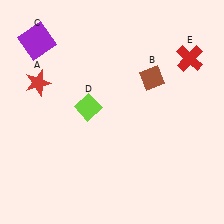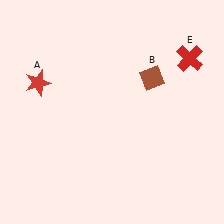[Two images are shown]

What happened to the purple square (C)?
The purple square (C) was removed in Image 2. It was in the top-left area of Image 1.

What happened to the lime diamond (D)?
The lime diamond (D) was removed in Image 2. It was in the top-left area of Image 1.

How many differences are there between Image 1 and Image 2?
There are 2 differences between the two images.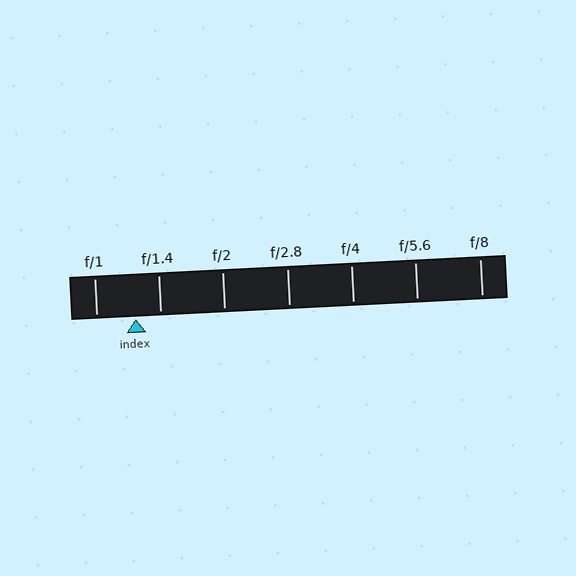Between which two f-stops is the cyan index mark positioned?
The index mark is between f/1 and f/1.4.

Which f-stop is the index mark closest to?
The index mark is closest to f/1.4.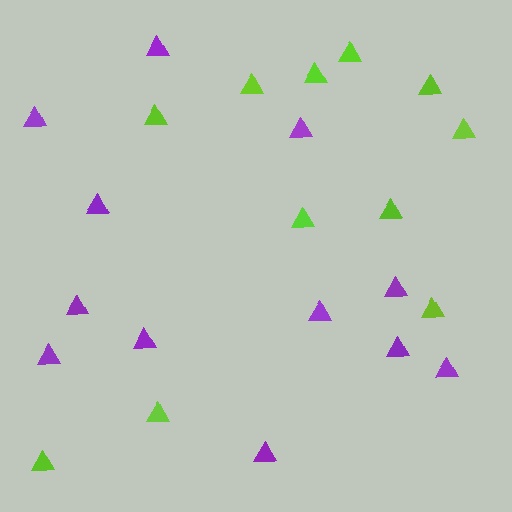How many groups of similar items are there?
There are 2 groups: one group of purple triangles (12) and one group of lime triangles (11).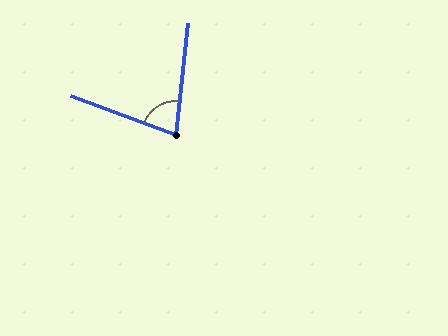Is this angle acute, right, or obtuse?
It is acute.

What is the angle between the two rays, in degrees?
Approximately 76 degrees.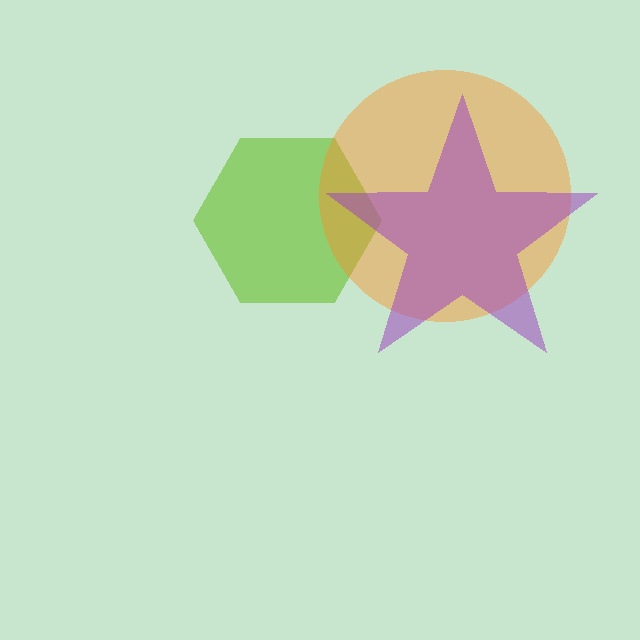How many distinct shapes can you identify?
There are 3 distinct shapes: a lime hexagon, an orange circle, a purple star.